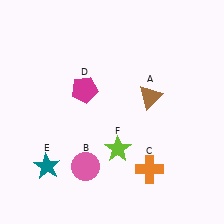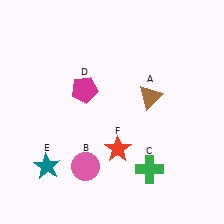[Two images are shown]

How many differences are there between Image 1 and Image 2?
There are 2 differences between the two images.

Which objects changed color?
C changed from orange to green. F changed from lime to red.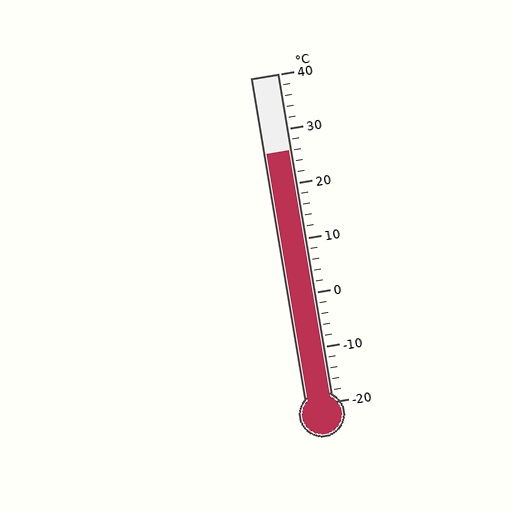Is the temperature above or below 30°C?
The temperature is below 30°C.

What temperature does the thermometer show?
The thermometer shows approximately 26°C.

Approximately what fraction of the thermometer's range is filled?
The thermometer is filled to approximately 75% of its range.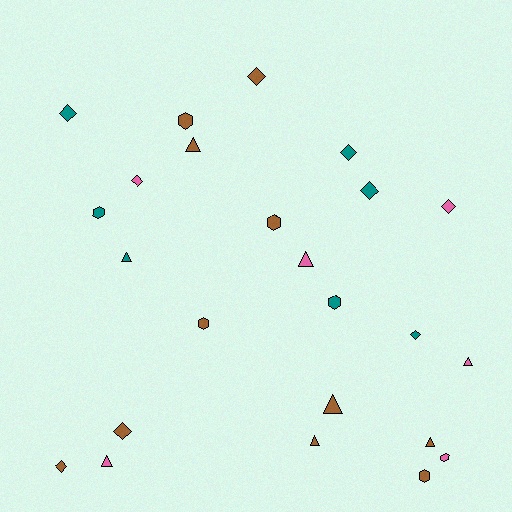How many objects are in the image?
There are 24 objects.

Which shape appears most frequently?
Diamond, with 9 objects.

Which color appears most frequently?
Brown, with 11 objects.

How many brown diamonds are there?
There are 3 brown diamonds.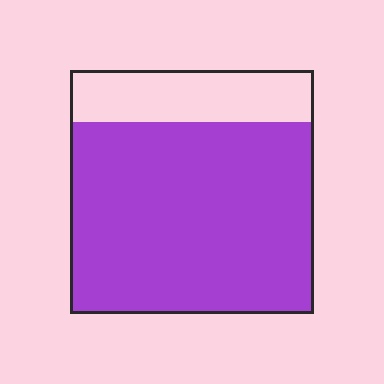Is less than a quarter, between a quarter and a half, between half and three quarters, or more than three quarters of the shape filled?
More than three quarters.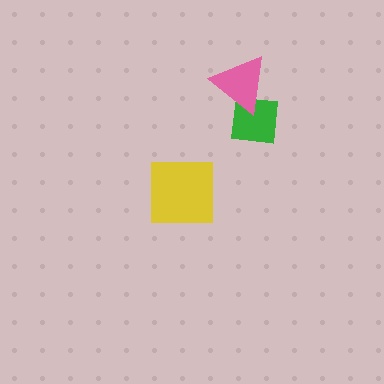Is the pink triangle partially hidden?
No, no other shape covers it.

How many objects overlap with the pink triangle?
1 object overlaps with the pink triangle.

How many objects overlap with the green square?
1 object overlaps with the green square.